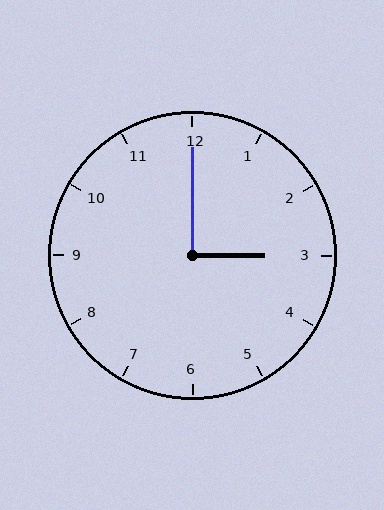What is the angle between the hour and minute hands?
Approximately 90 degrees.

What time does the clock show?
3:00.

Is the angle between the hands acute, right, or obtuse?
It is right.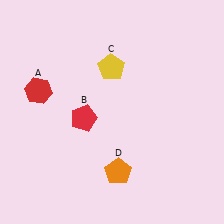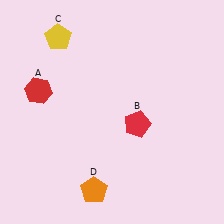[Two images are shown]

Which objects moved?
The objects that moved are: the red pentagon (B), the yellow pentagon (C), the orange pentagon (D).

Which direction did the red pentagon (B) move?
The red pentagon (B) moved right.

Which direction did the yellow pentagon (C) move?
The yellow pentagon (C) moved left.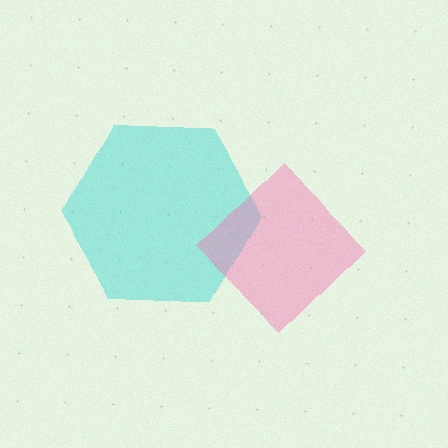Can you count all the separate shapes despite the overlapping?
Yes, there are 2 separate shapes.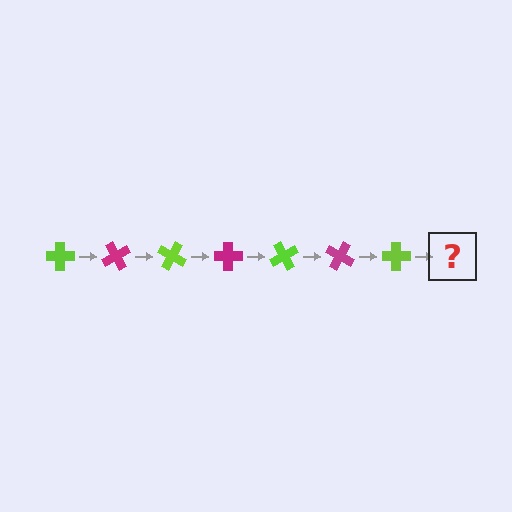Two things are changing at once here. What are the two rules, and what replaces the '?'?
The two rules are that it rotates 60 degrees each step and the color cycles through lime and magenta. The '?' should be a magenta cross, rotated 420 degrees from the start.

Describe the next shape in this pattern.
It should be a magenta cross, rotated 420 degrees from the start.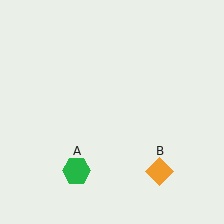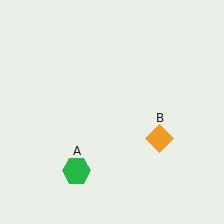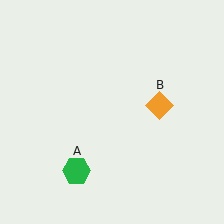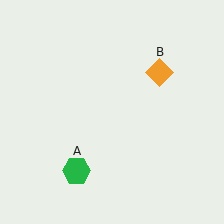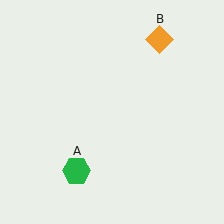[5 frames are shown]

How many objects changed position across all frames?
1 object changed position: orange diamond (object B).